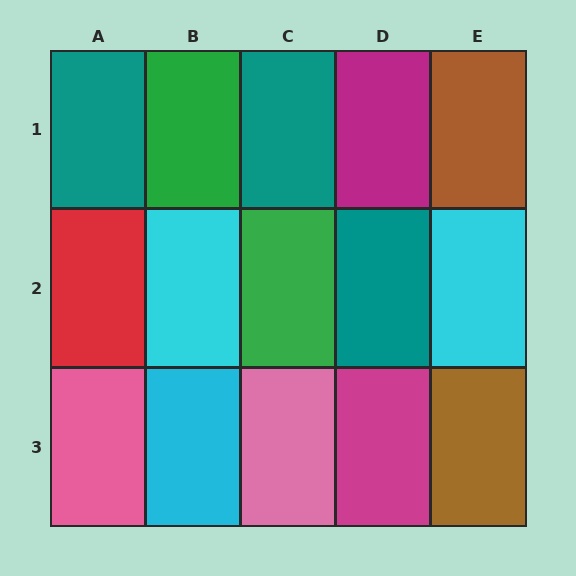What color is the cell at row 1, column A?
Teal.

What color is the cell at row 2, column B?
Cyan.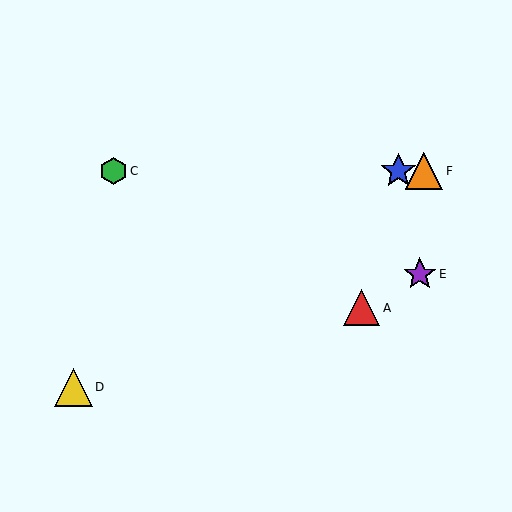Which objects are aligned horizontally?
Objects B, C, F are aligned horizontally.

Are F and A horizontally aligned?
No, F is at y≈171 and A is at y≈308.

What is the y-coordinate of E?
Object E is at y≈274.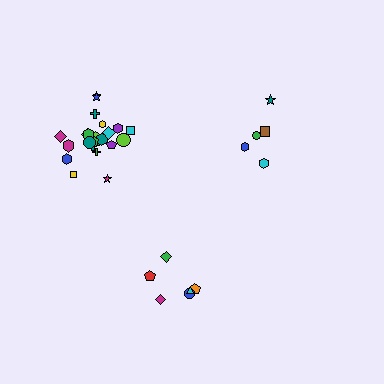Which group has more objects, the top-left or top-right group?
The top-left group.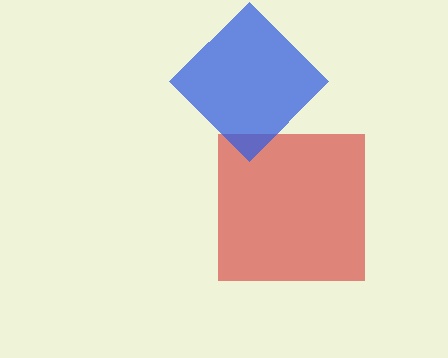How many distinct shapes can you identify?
There are 2 distinct shapes: a red square, a blue diamond.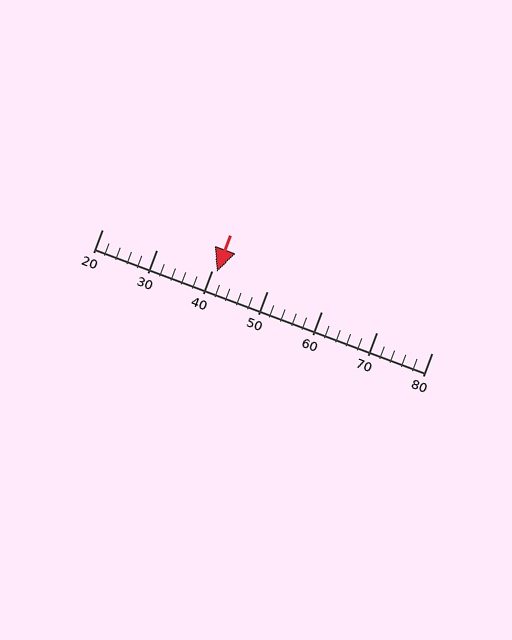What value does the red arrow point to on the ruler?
The red arrow points to approximately 41.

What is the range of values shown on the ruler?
The ruler shows values from 20 to 80.